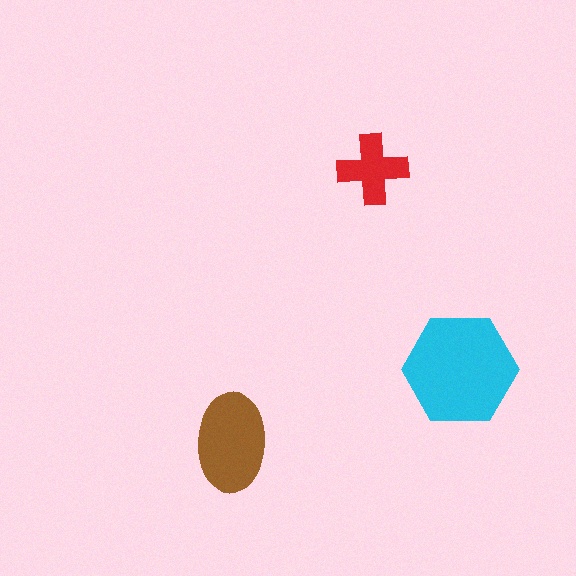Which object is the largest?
The cyan hexagon.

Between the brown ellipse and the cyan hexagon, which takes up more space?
The cyan hexagon.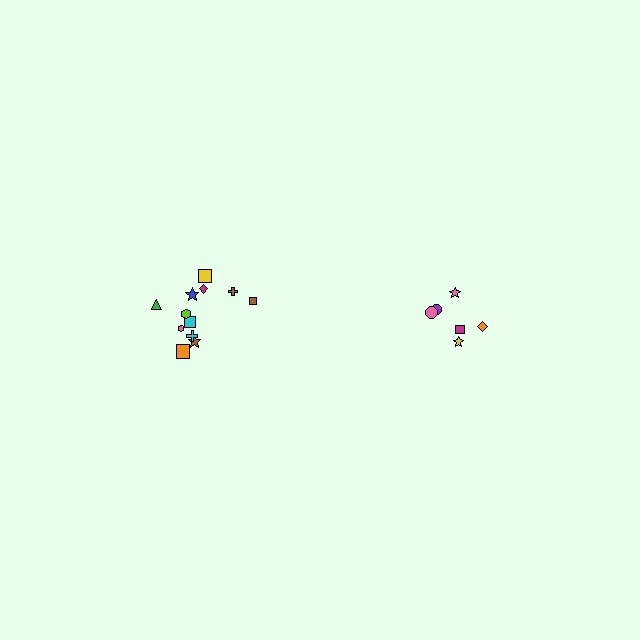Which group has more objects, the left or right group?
The left group.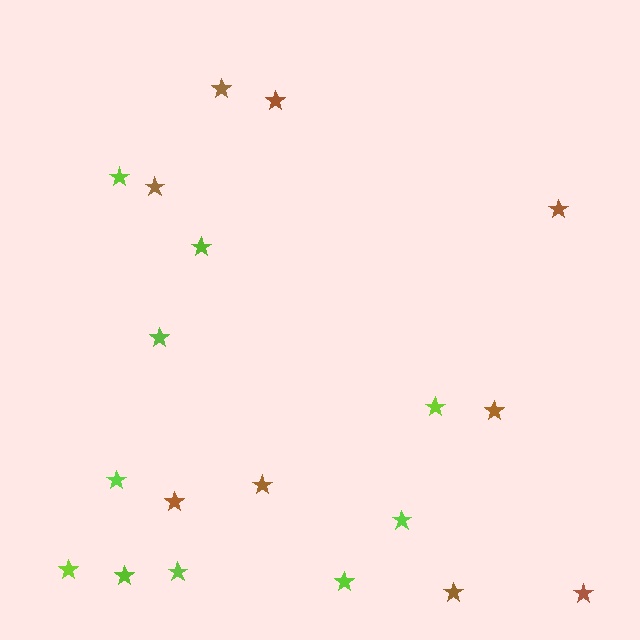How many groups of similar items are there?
There are 2 groups: one group of brown stars (9) and one group of lime stars (10).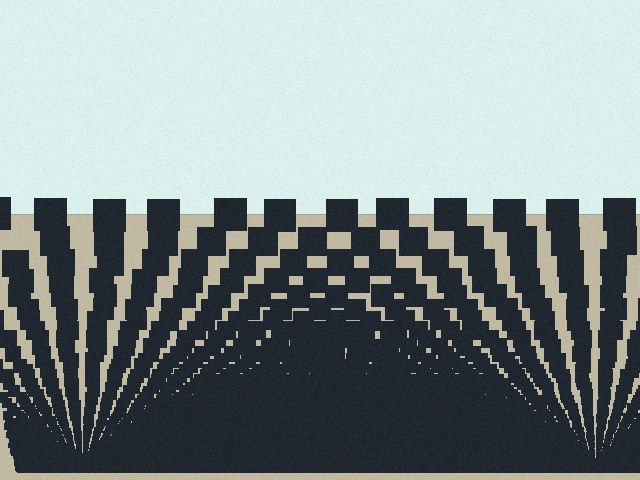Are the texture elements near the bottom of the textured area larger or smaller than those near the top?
Smaller. The gradient is inverted — elements near the bottom are smaller and denser.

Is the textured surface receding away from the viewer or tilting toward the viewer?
The surface appears to tilt toward the viewer. Texture elements get larger and sparser toward the top.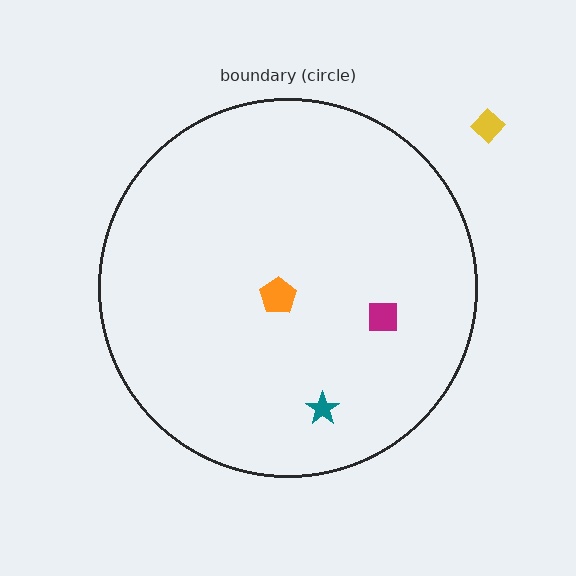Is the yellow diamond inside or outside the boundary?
Outside.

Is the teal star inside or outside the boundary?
Inside.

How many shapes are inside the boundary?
3 inside, 1 outside.